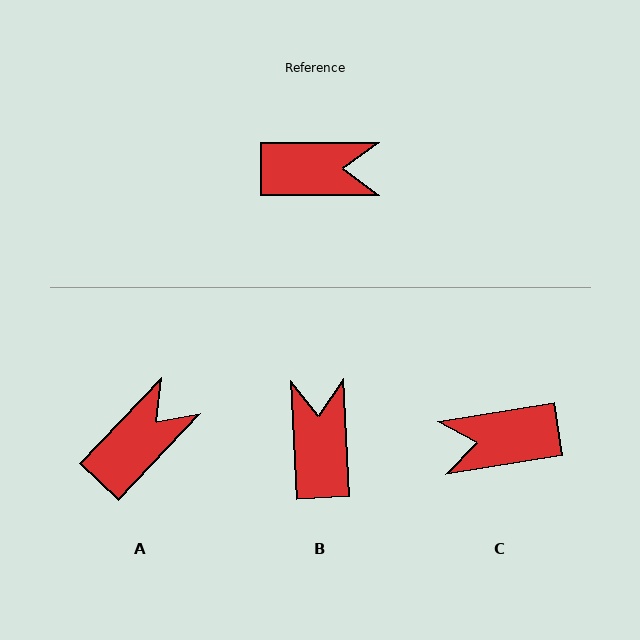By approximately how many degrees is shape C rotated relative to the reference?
Approximately 171 degrees clockwise.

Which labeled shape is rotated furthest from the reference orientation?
C, about 171 degrees away.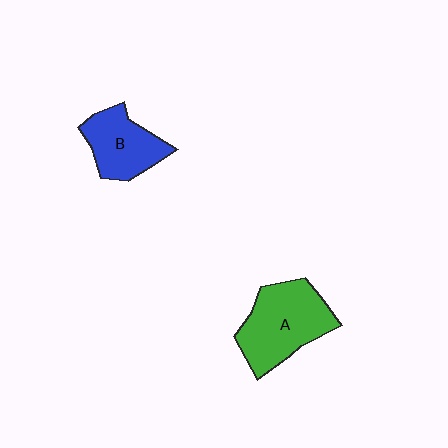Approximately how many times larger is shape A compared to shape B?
Approximately 1.4 times.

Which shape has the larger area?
Shape A (green).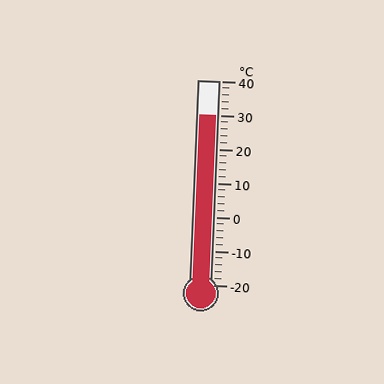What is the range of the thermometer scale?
The thermometer scale ranges from -20°C to 40°C.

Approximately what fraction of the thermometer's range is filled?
The thermometer is filled to approximately 85% of its range.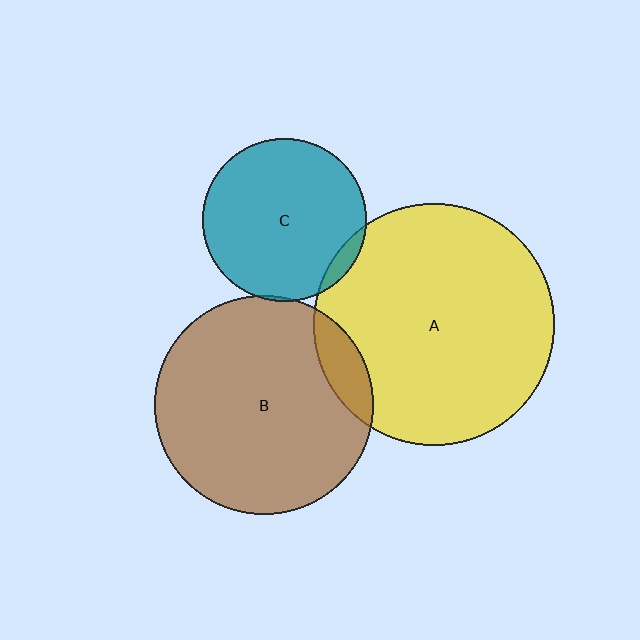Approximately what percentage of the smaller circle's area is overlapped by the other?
Approximately 10%.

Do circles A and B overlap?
Yes.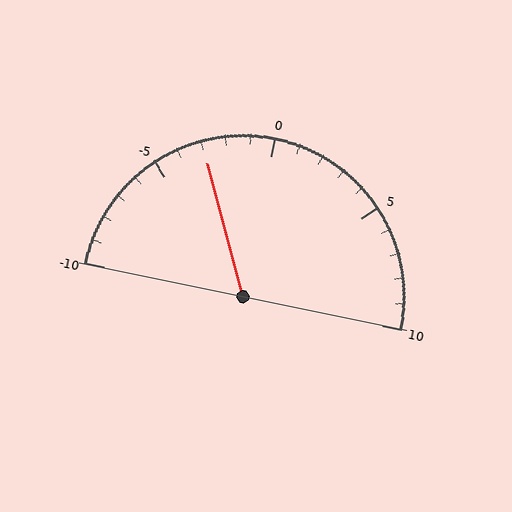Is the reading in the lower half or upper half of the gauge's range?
The reading is in the lower half of the range (-10 to 10).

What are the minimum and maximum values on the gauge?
The gauge ranges from -10 to 10.